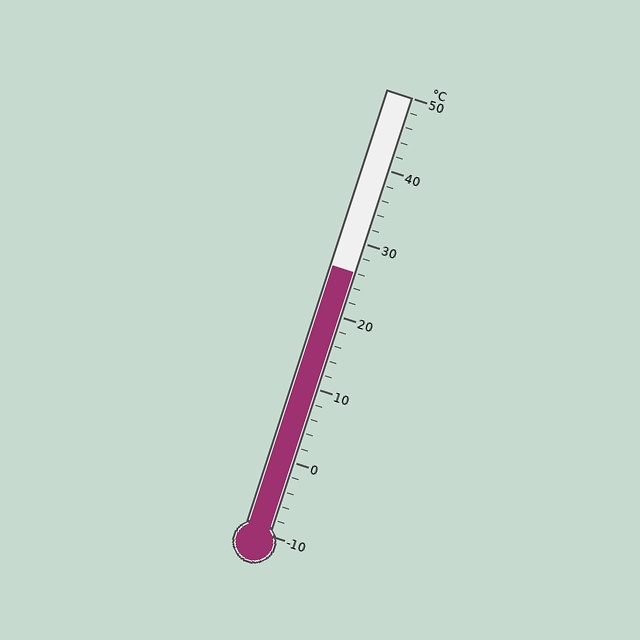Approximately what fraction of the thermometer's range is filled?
The thermometer is filled to approximately 60% of its range.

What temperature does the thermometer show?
The thermometer shows approximately 26°C.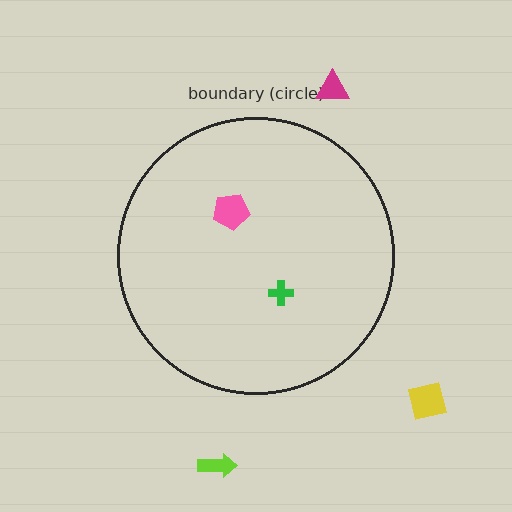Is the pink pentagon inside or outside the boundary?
Inside.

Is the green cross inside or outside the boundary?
Inside.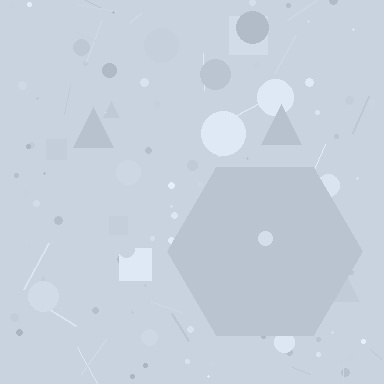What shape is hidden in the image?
A hexagon is hidden in the image.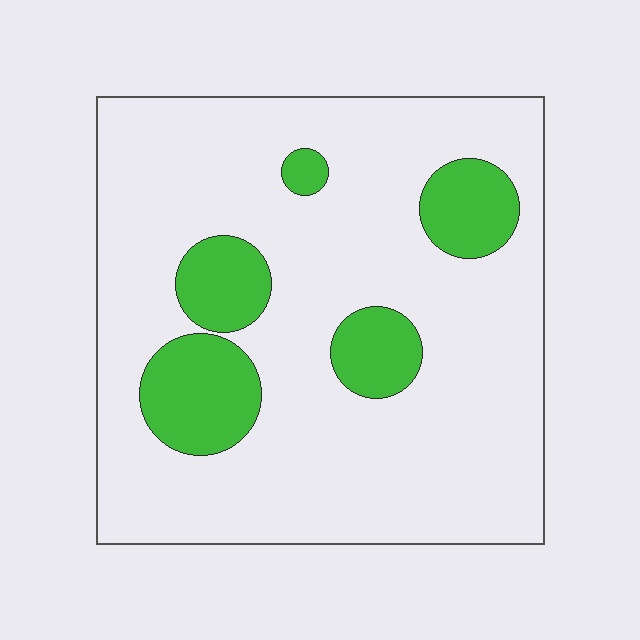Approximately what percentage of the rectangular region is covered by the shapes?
Approximately 20%.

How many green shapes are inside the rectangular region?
5.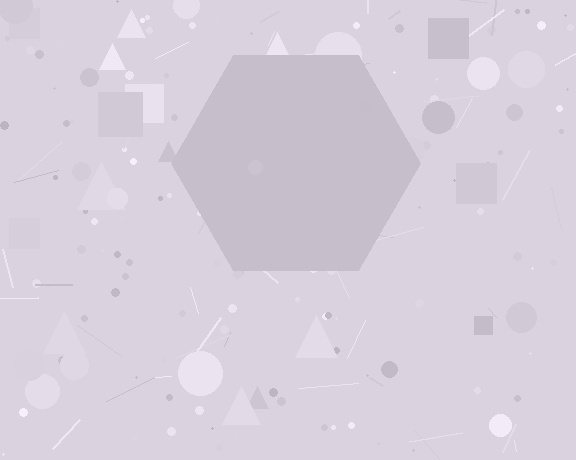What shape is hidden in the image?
A hexagon is hidden in the image.